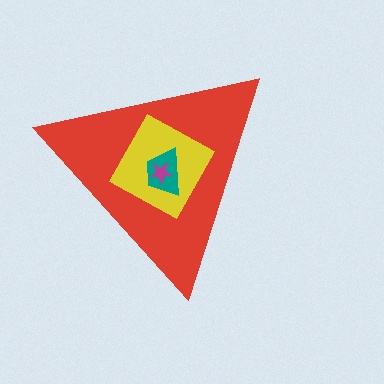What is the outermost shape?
The red triangle.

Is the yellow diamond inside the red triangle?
Yes.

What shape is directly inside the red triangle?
The yellow diamond.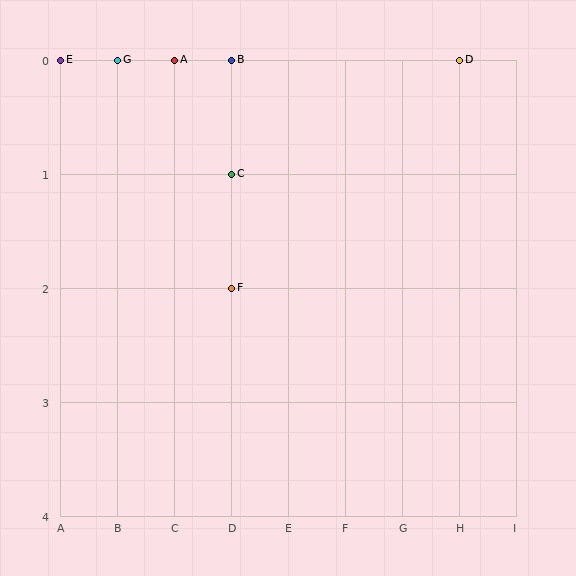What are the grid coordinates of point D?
Point D is at grid coordinates (H, 0).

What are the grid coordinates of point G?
Point G is at grid coordinates (B, 0).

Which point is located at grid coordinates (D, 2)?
Point F is at (D, 2).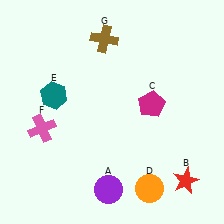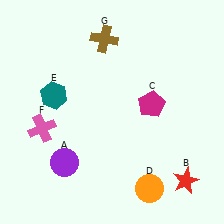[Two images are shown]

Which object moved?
The purple circle (A) moved left.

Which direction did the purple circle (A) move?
The purple circle (A) moved left.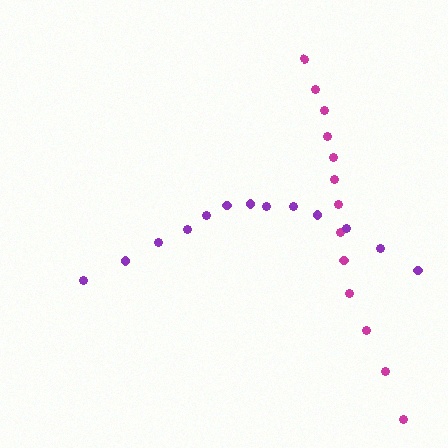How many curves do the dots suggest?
There are 2 distinct paths.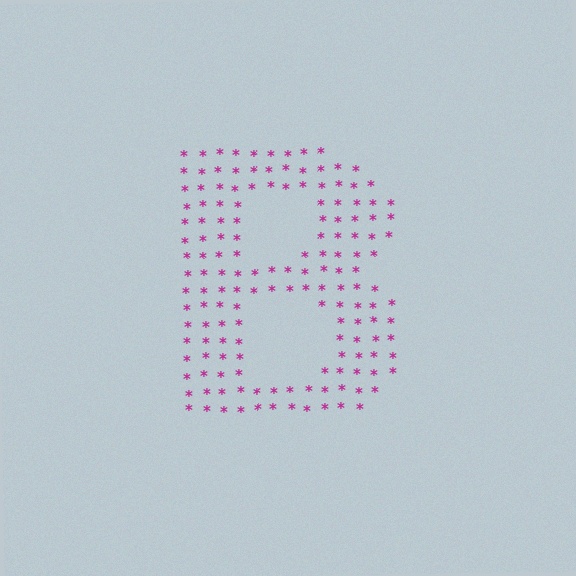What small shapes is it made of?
It is made of small asterisks.